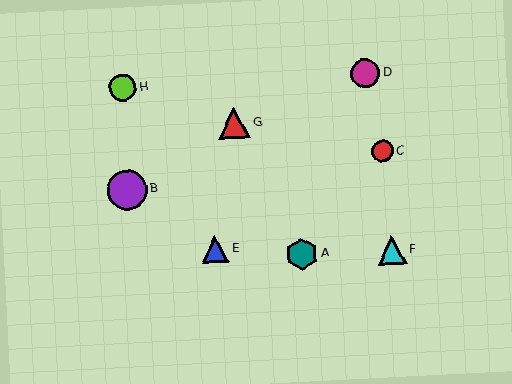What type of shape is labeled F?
Shape F is a cyan triangle.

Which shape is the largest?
The purple circle (labeled B) is the largest.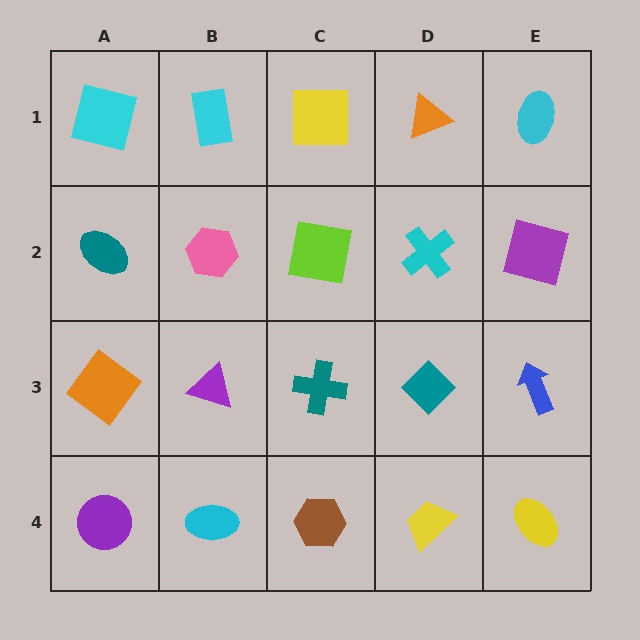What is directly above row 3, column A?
A teal ellipse.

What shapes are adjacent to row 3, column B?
A pink hexagon (row 2, column B), a cyan ellipse (row 4, column B), an orange diamond (row 3, column A), a teal cross (row 3, column C).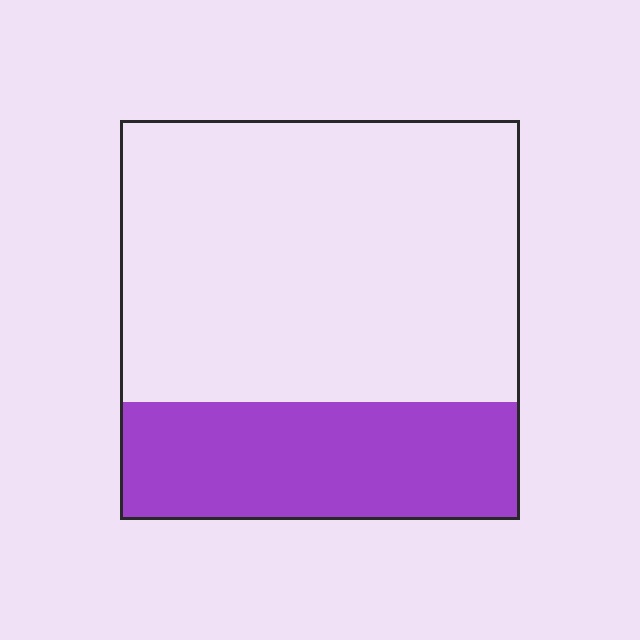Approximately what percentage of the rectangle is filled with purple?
Approximately 30%.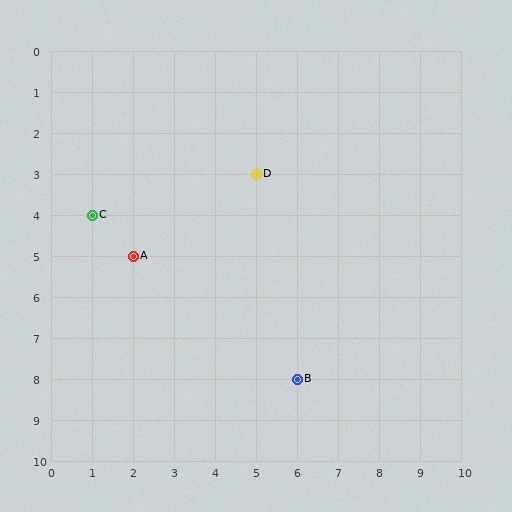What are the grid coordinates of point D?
Point D is at grid coordinates (5, 3).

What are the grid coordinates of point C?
Point C is at grid coordinates (1, 4).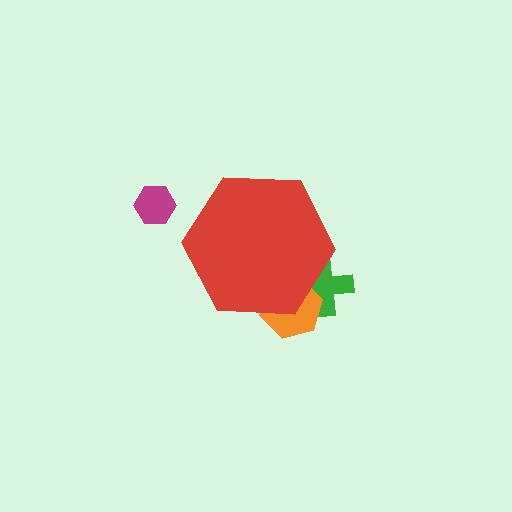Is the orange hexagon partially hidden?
Yes, the orange hexagon is partially hidden behind the red hexagon.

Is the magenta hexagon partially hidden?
No, the magenta hexagon is fully visible.